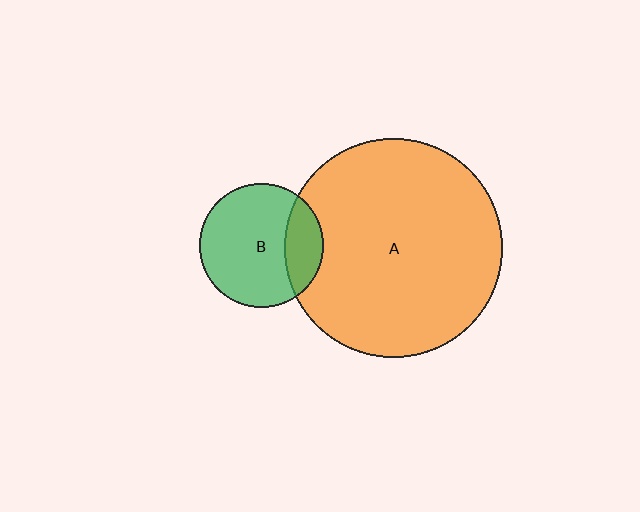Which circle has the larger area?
Circle A (orange).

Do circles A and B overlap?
Yes.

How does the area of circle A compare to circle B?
Approximately 3.1 times.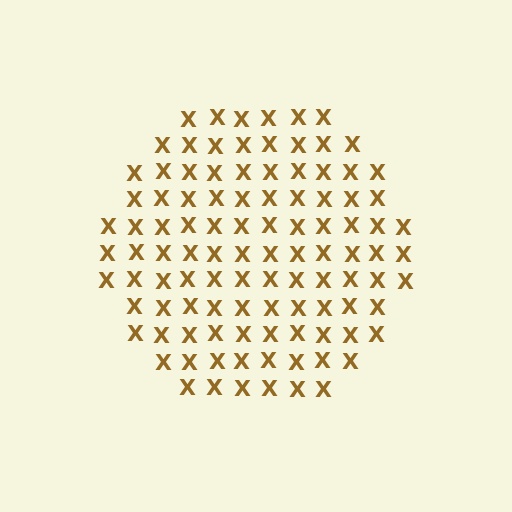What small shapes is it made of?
It is made of small letter X's.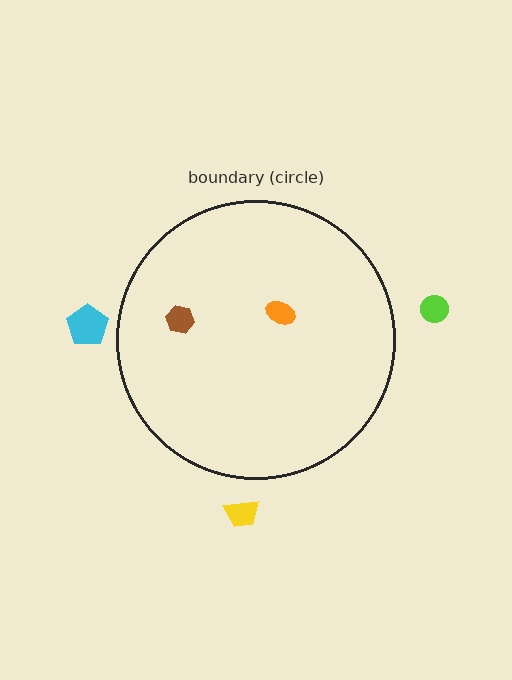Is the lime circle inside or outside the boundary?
Outside.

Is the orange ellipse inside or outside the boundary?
Inside.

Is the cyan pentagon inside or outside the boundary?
Outside.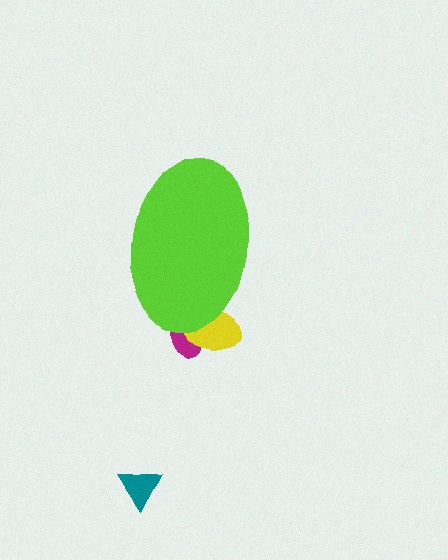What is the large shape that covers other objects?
A lime ellipse.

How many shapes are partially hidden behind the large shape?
2 shapes are partially hidden.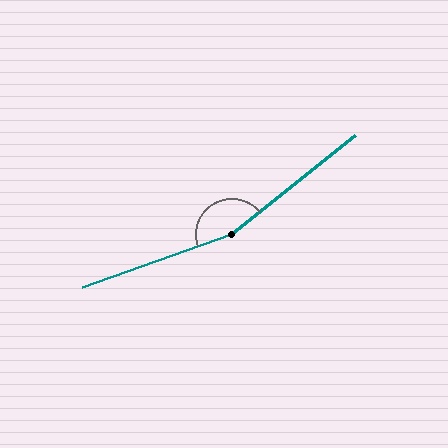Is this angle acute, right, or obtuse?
It is obtuse.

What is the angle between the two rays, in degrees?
Approximately 161 degrees.